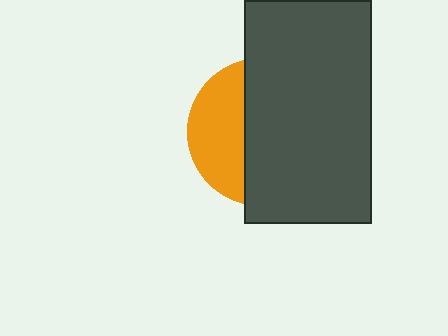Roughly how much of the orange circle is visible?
A small part of it is visible (roughly 35%).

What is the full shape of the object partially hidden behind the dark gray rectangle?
The partially hidden object is an orange circle.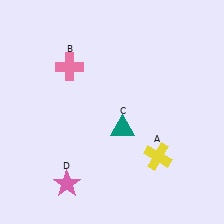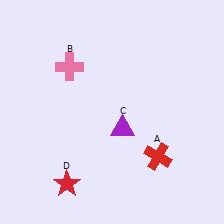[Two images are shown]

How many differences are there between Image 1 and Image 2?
There are 3 differences between the two images.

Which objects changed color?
A changed from yellow to red. C changed from teal to purple. D changed from pink to red.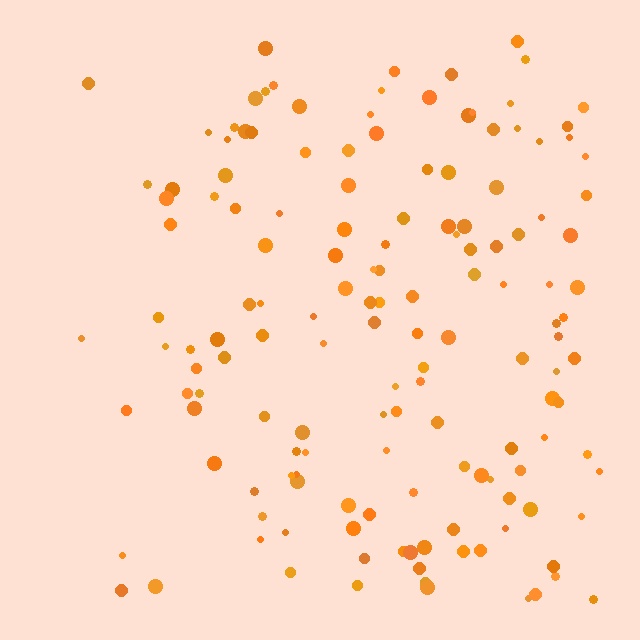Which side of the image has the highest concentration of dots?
The right.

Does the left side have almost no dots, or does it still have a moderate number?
Still a moderate number, just noticeably fewer than the right.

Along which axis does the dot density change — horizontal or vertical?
Horizontal.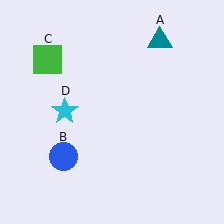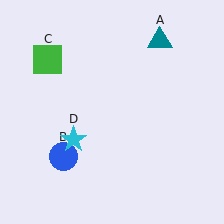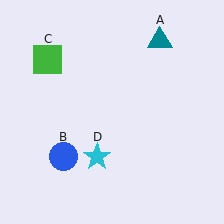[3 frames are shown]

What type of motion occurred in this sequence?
The cyan star (object D) rotated counterclockwise around the center of the scene.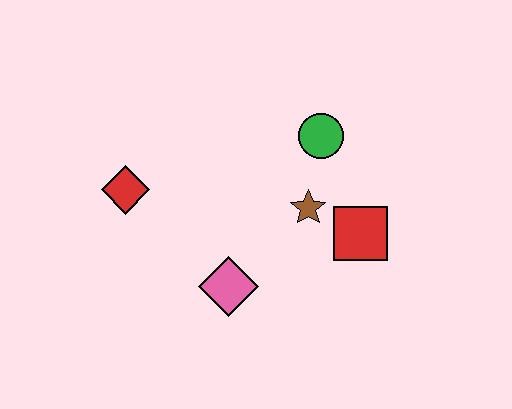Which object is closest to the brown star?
The red square is closest to the brown star.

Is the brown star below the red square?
No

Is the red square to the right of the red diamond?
Yes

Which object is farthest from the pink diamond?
The green circle is farthest from the pink diamond.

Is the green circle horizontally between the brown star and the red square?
Yes